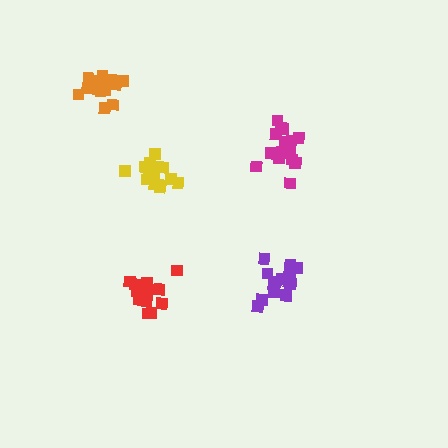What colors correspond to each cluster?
The clusters are colored: purple, yellow, red, magenta, orange.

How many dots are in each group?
Group 1: 16 dots, Group 2: 17 dots, Group 3: 17 dots, Group 4: 21 dots, Group 5: 15 dots (86 total).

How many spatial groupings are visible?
There are 5 spatial groupings.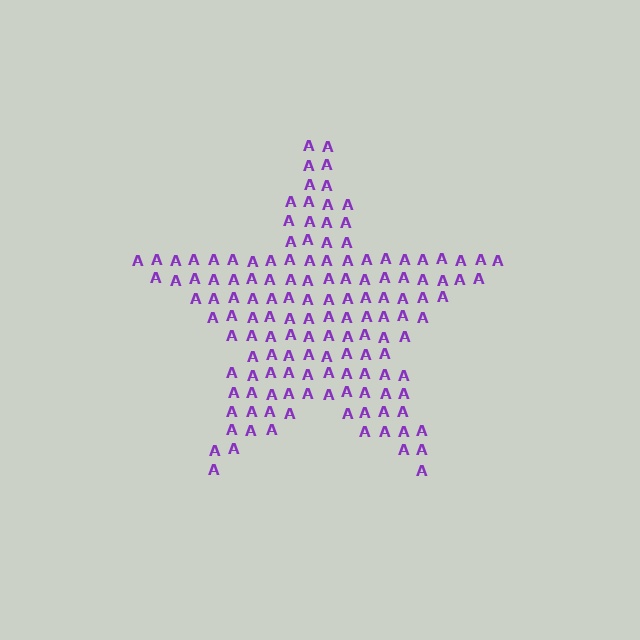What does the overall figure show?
The overall figure shows a star.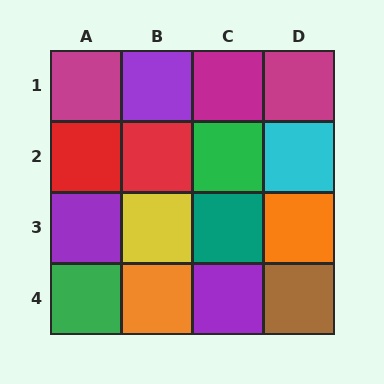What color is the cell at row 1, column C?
Magenta.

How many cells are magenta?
3 cells are magenta.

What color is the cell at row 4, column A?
Green.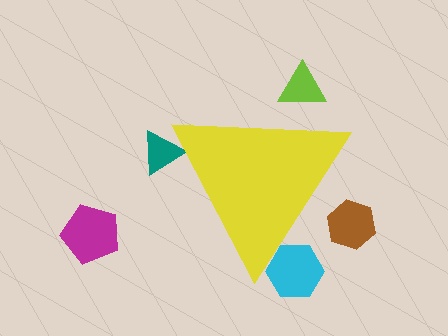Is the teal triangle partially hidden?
Yes, the teal triangle is partially hidden behind the yellow triangle.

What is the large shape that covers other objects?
A yellow triangle.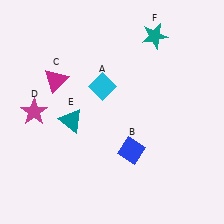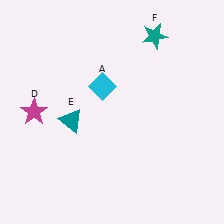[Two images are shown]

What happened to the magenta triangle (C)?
The magenta triangle (C) was removed in Image 2. It was in the top-left area of Image 1.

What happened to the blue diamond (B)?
The blue diamond (B) was removed in Image 2. It was in the bottom-right area of Image 1.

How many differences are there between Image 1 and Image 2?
There are 2 differences between the two images.